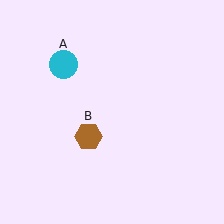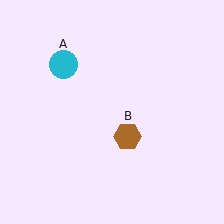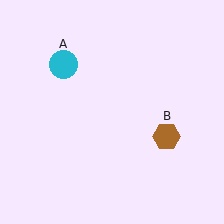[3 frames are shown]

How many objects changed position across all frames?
1 object changed position: brown hexagon (object B).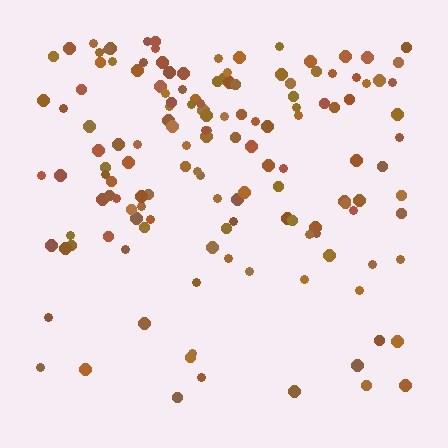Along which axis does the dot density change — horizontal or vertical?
Vertical.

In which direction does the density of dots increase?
From bottom to top, with the top side densest.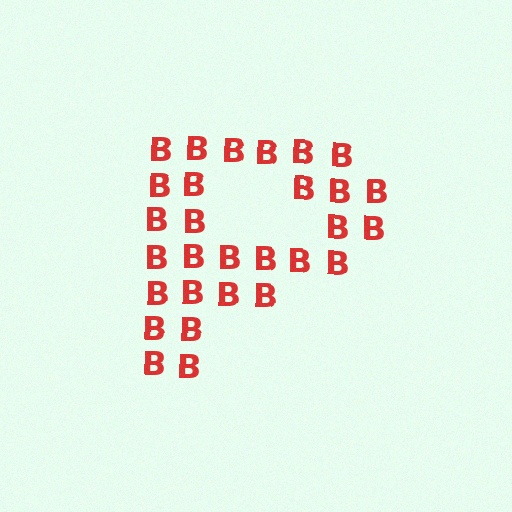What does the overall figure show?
The overall figure shows the letter P.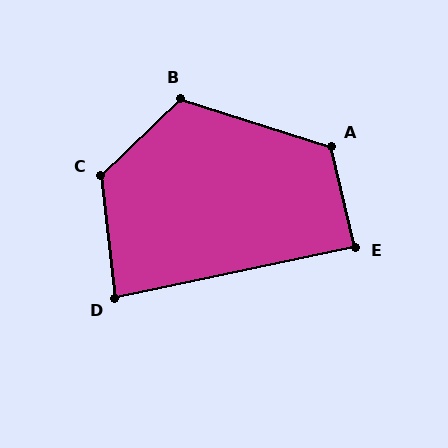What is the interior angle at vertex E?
Approximately 89 degrees (approximately right).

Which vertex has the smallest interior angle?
D, at approximately 84 degrees.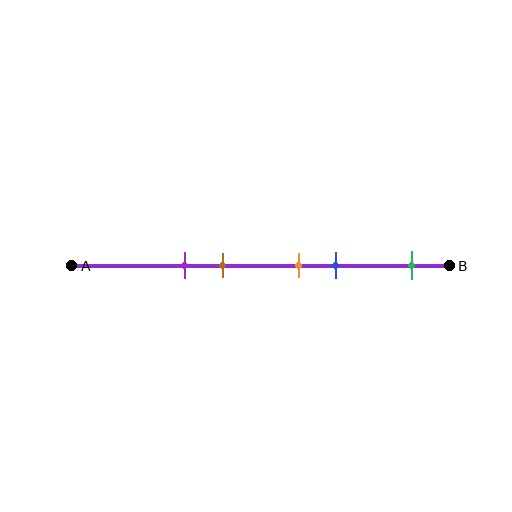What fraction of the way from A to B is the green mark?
The green mark is approximately 90% (0.9) of the way from A to B.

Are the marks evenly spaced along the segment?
No, the marks are not evenly spaced.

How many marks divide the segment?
There are 5 marks dividing the segment.